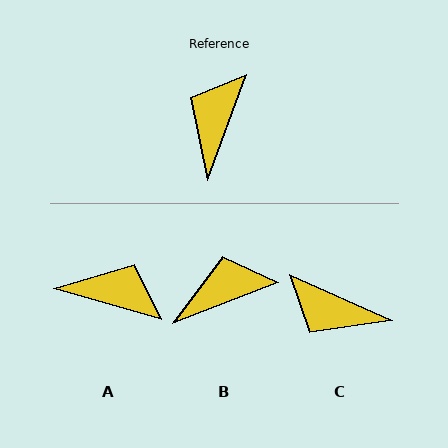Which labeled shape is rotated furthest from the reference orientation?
C, about 87 degrees away.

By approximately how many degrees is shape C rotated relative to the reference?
Approximately 87 degrees counter-clockwise.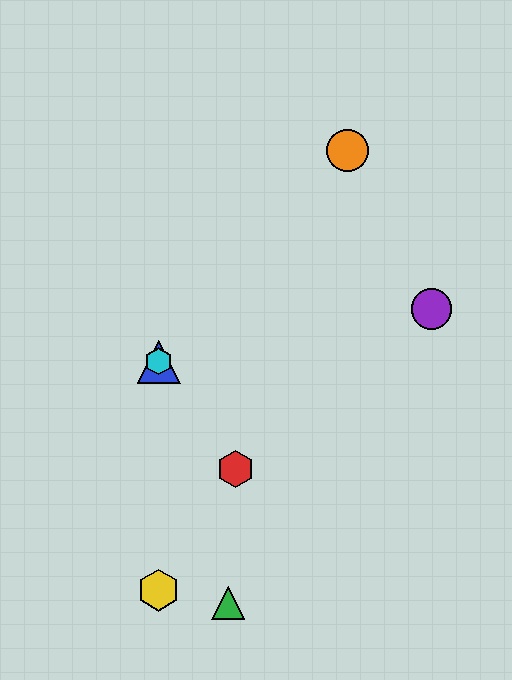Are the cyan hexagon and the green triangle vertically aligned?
No, the cyan hexagon is at x≈159 and the green triangle is at x≈228.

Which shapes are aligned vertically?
The blue triangle, the yellow hexagon, the cyan hexagon are aligned vertically.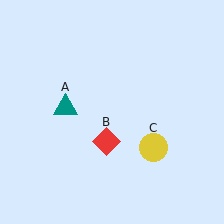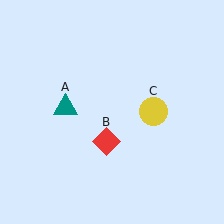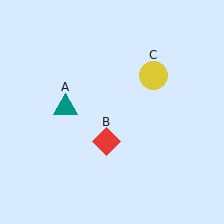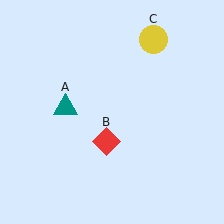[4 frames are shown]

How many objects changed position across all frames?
1 object changed position: yellow circle (object C).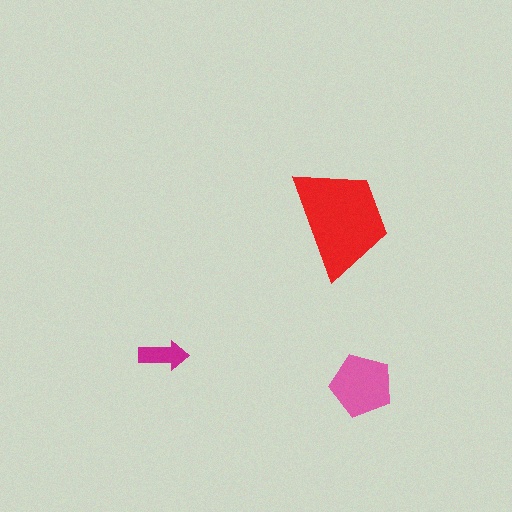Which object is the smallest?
The magenta arrow.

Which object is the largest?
The red trapezoid.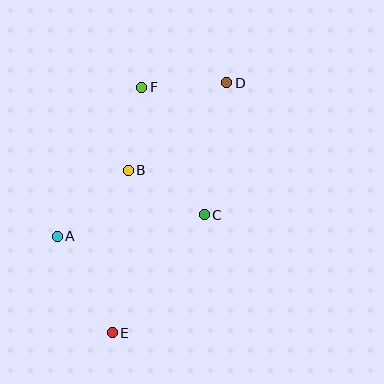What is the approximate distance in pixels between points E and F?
The distance between E and F is approximately 247 pixels.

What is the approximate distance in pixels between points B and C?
The distance between B and C is approximately 88 pixels.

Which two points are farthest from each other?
Points D and E are farthest from each other.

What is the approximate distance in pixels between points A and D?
The distance between A and D is approximately 229 pixels.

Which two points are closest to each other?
Points B and F are closest to each other.